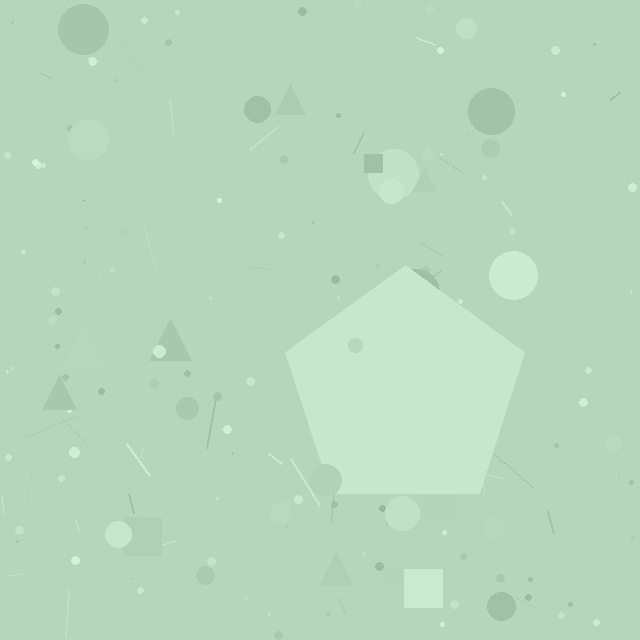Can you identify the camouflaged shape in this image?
The camouflaged shape is a pentagon.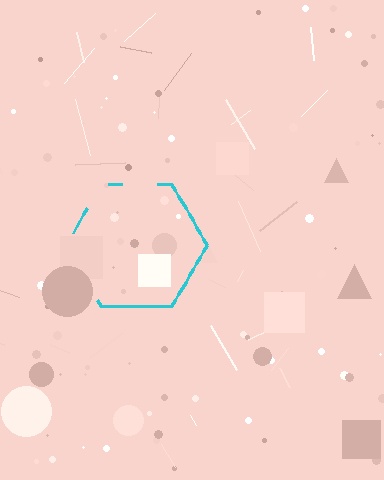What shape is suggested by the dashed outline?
The dashed outline suggests a hexagon.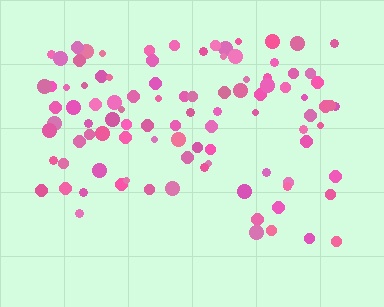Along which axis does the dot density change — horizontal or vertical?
Vertical.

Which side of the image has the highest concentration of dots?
The top.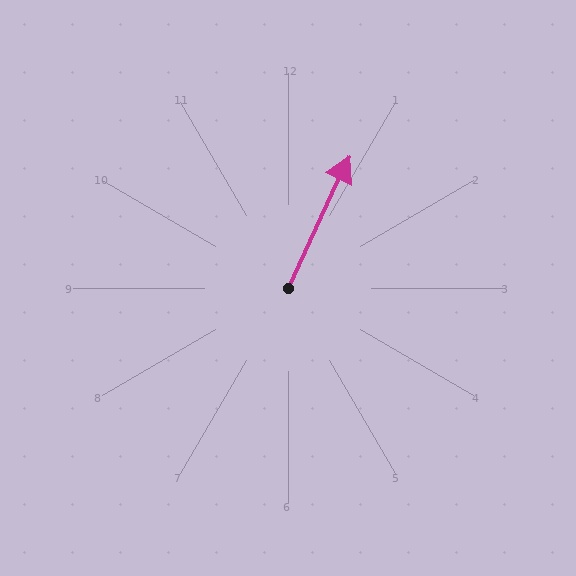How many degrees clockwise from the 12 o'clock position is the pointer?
Approximately 25 degrees.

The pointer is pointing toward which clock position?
Roughly 1 o'clock.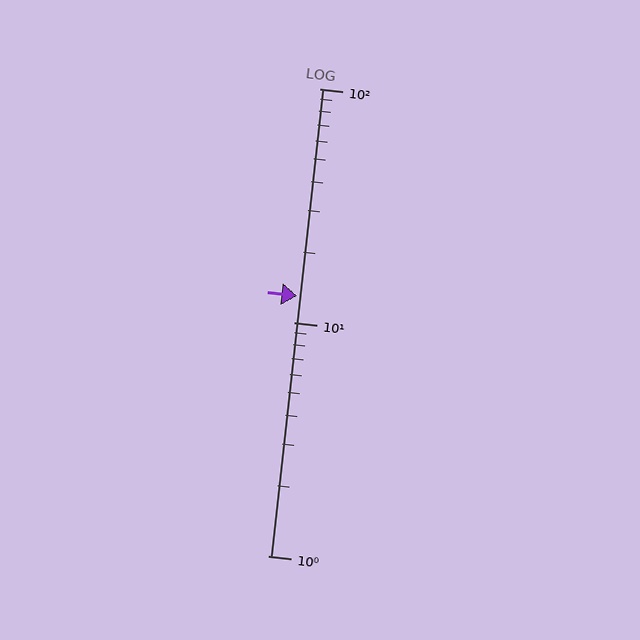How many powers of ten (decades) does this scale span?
The scale spans 2 decades, from 1 to 100.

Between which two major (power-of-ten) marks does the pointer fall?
The pointer is between 10 and 100.